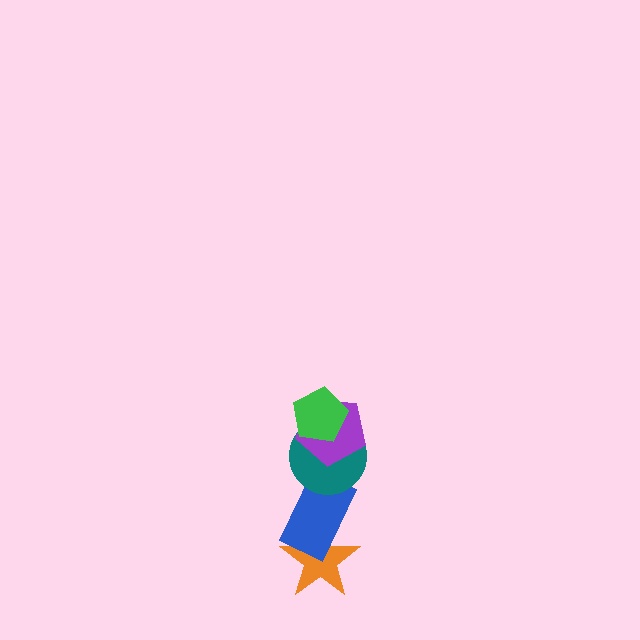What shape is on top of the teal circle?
The purple pentagon is on top of the teal circle.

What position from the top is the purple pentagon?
The purple pentagon is 2nd from the top.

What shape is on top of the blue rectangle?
The teal circle is on top of the blue rectangle.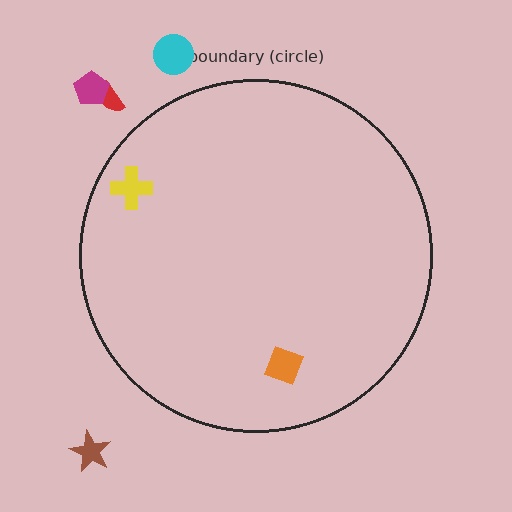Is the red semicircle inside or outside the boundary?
Outside.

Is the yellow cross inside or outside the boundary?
Inside.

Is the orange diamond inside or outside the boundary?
Inside.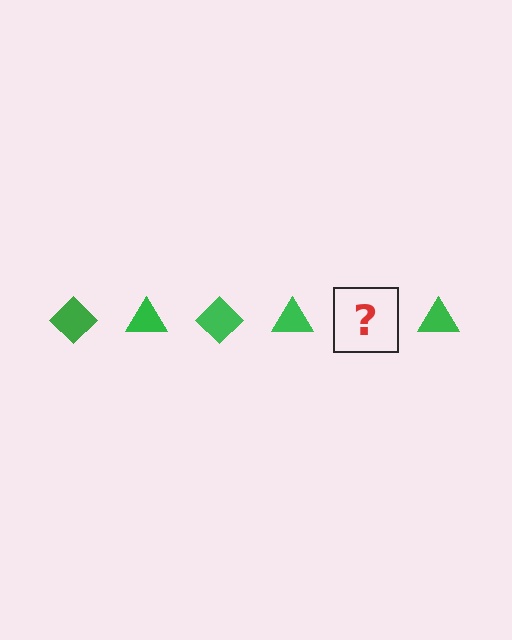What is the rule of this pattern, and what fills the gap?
The rule is that the pattern cycles through diamond, triangle shapes in green. The gap should be filled with a green diamond.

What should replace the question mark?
The question mark should be replaced with a green diamond.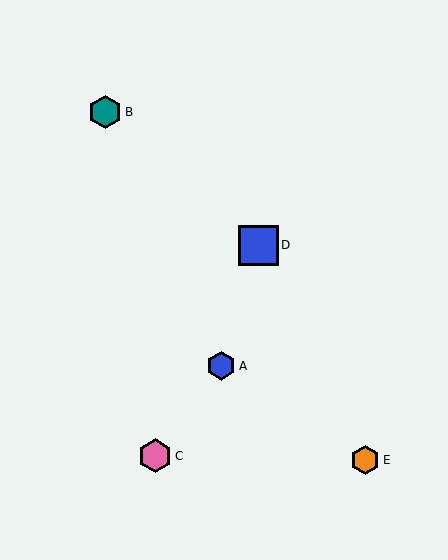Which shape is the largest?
The blue square (labeled D) is the largest.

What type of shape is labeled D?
Shape D is a blue square.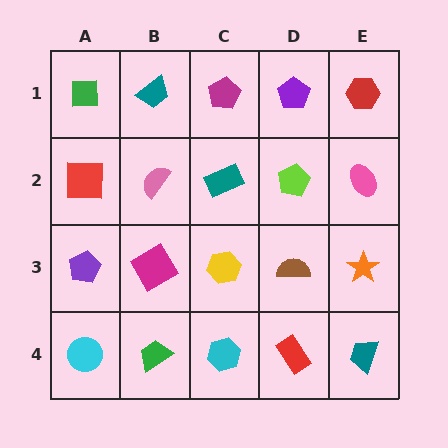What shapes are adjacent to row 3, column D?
A lime pentagon (row 2, column D), a red rectangle (row 4, column D), a yellow hexagon (row 3, column C), an orange star (row 3, column E).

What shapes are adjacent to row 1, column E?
A pink ellipse (row 2, column E), a purple pentagon (row 1, column D).